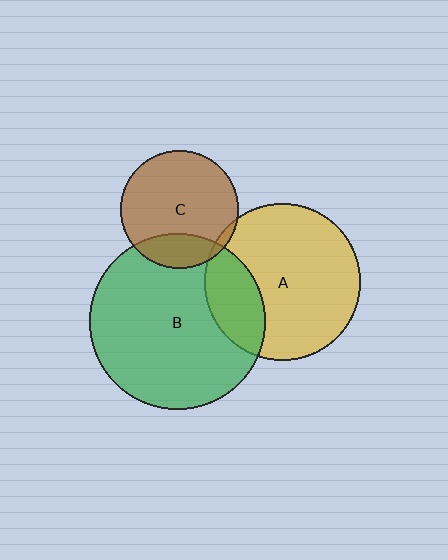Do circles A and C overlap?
Yes.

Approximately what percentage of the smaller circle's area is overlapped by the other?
Approximately 5%.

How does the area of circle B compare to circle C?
Approximately 2.2 times.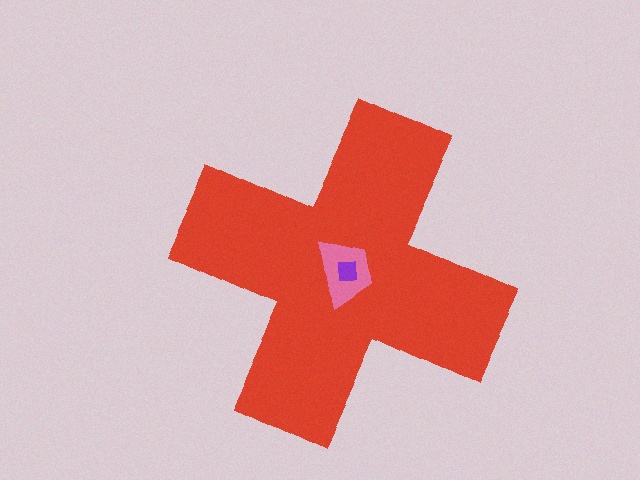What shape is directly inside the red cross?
The pink trapezoid.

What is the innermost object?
The purple square.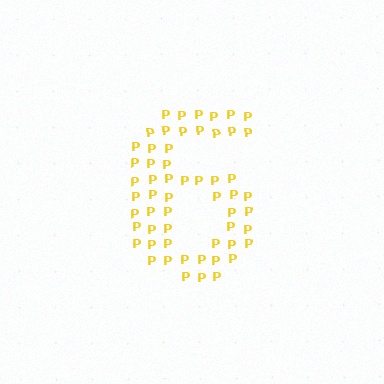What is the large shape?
The large shape is the digit 6.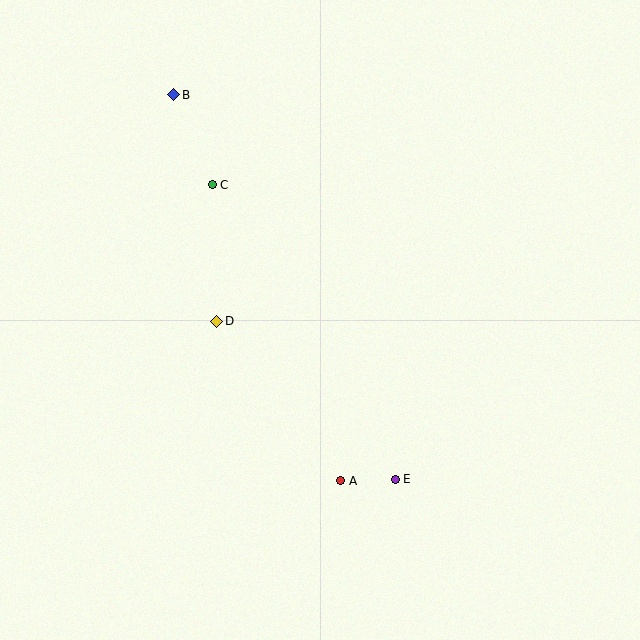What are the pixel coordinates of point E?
Point E is at (395, 479).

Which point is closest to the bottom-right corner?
Point E is closest to the bottom-right corner.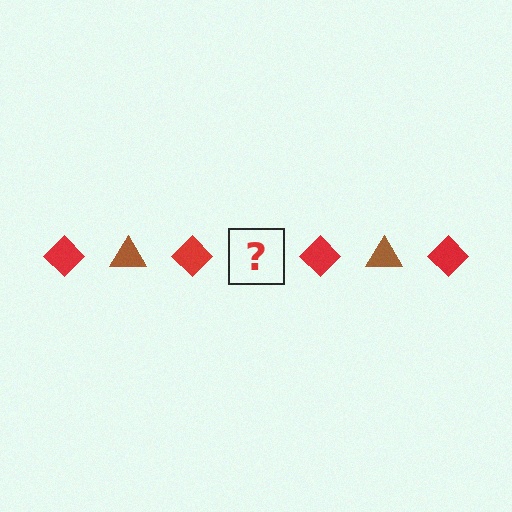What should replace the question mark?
The question mark should be replaced with a brown triangle.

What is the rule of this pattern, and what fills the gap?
The rule is that the pattern alternates between red diamond and brown triangle. The gap should be filled with a brown triangle.